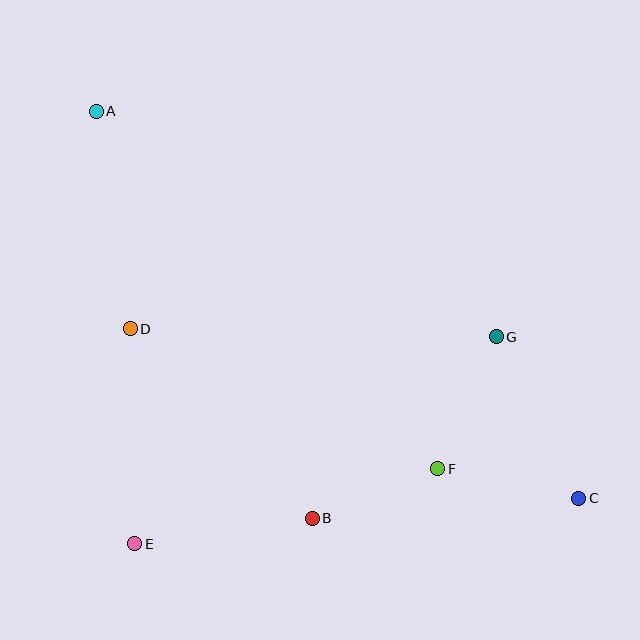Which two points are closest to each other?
Points B and F are closest to each other.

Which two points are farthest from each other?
Points A and C are farthest from each other.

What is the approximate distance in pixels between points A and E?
The distance between A and E is approximately 434 pixels.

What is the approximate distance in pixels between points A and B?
The distance between A and B is approximately 461 pixels.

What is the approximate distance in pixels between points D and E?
The distance between D and E is approximately 215 pixels.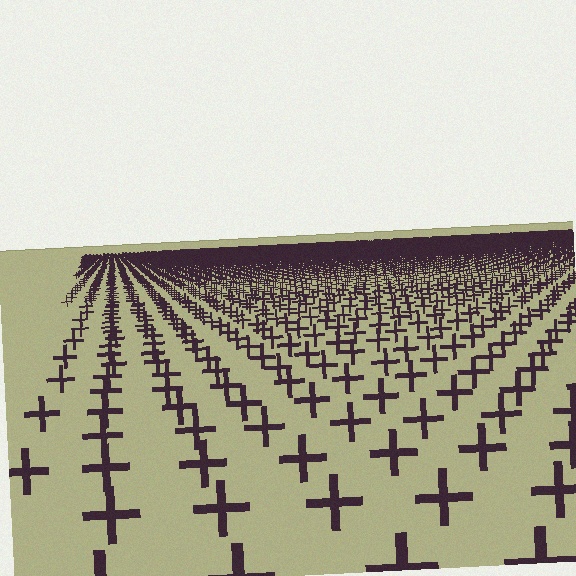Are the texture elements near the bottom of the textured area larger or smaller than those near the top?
Larger. Near the bottom, elements are closer to the viewer and appear at a bigger on-screen size.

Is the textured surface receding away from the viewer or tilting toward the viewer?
The surface is receding away from the viewer. Texture elements get smaller and denser toward the top.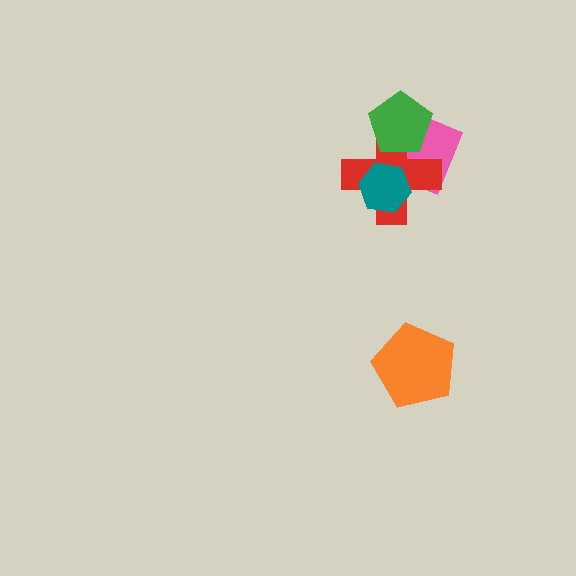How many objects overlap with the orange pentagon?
0 objects overlap with the orange pentagon.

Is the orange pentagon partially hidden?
No, no other shape covers it.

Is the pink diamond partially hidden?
Yes, it is partially covered by another shape.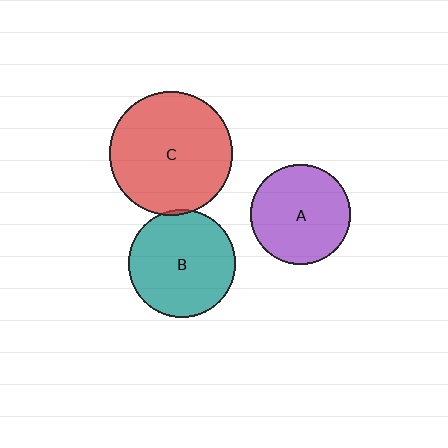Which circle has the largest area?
Circle C (red).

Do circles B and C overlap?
Yes.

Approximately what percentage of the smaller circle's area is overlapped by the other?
Approximately 5%.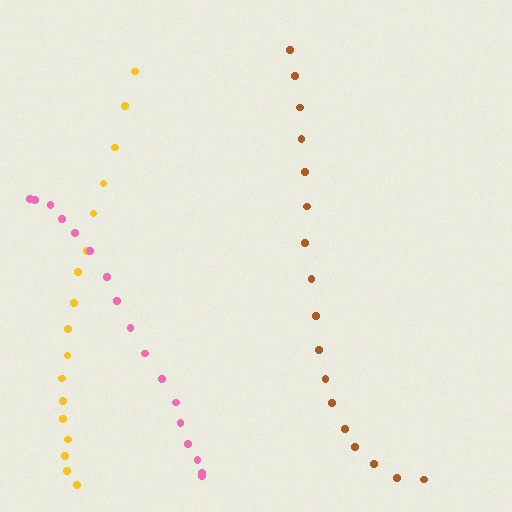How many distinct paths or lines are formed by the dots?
There are 3 distinct paths.